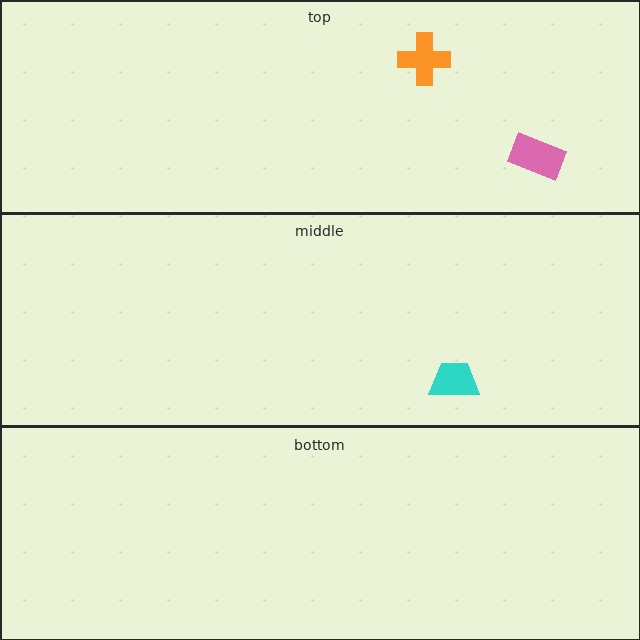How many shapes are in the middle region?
1.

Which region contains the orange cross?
The top region.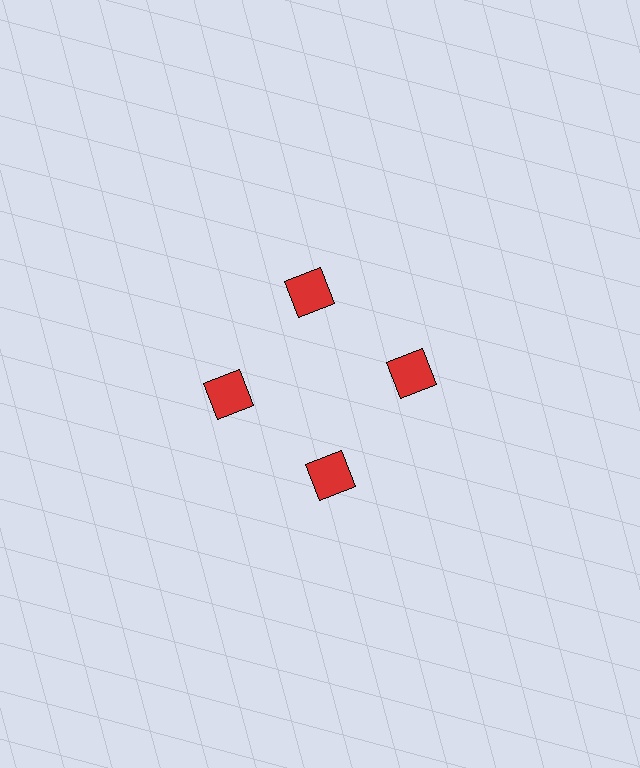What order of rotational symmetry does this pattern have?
This pattern has 4-fold rotational symmetry.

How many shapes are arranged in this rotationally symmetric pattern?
There are 4 shapes, arranged in 4 groups of 1.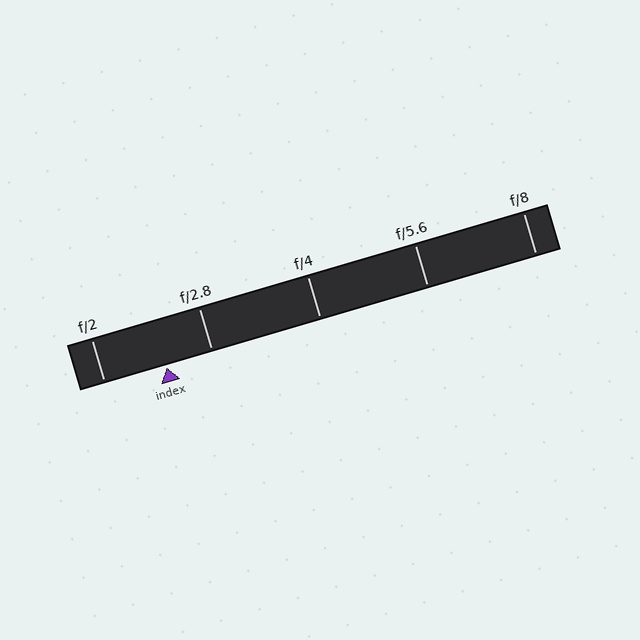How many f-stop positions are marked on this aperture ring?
There are 5 f-stop positions marked.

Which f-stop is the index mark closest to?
The index mark is closest to f/2.8.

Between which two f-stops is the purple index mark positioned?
The index mark is between f/2 and f/2.8.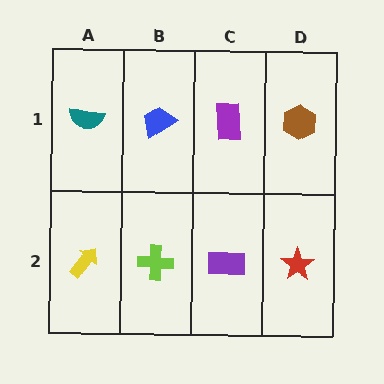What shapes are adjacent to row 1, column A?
A yellow arrow (row 2, column A), a blue trapezoid (row 1, column B).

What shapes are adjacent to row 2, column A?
A teal semicircle (row 1, column A), a lime cross (row 2, column B).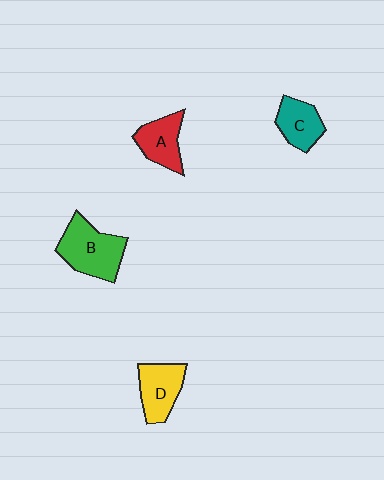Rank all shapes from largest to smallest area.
From largest to smallest: B (green), D (yellow), A (red), C (teal).